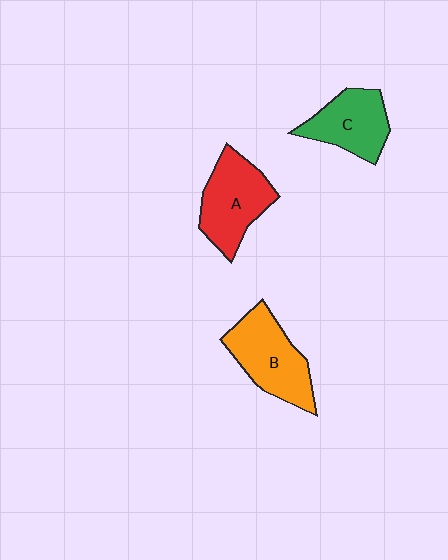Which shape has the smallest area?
Shape C (green).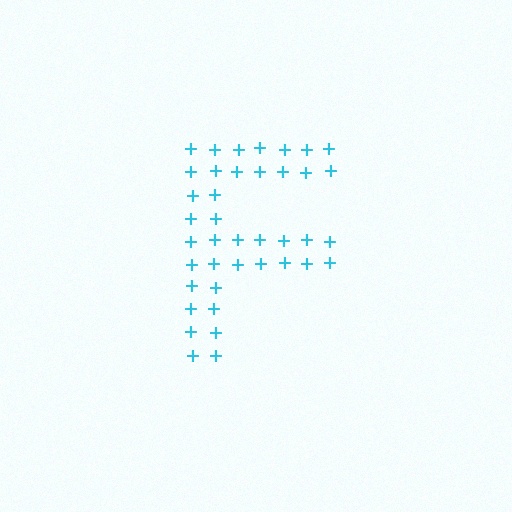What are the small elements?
The small elements are plus signs.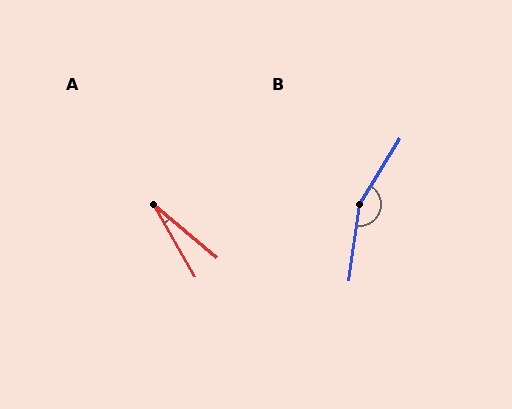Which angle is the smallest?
A, at approximately 20 degrees.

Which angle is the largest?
B, at approximately 156 degrees.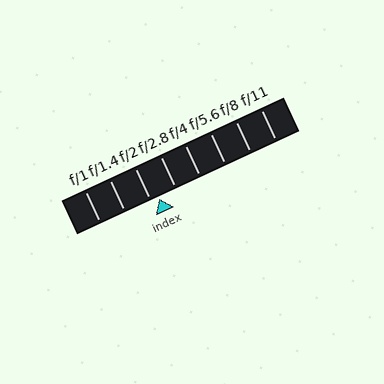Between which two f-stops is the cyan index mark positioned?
The index mark is between f/2 and f/2.8.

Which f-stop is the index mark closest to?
The index mark is closest to f/2.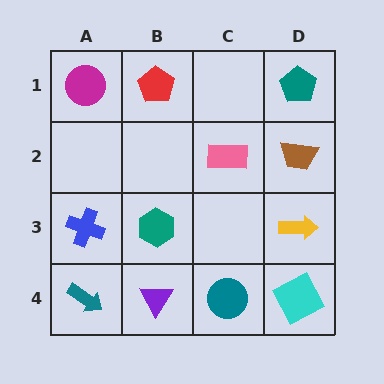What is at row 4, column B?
A purple triangle.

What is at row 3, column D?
A yellow arrow.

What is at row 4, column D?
A cyan square.